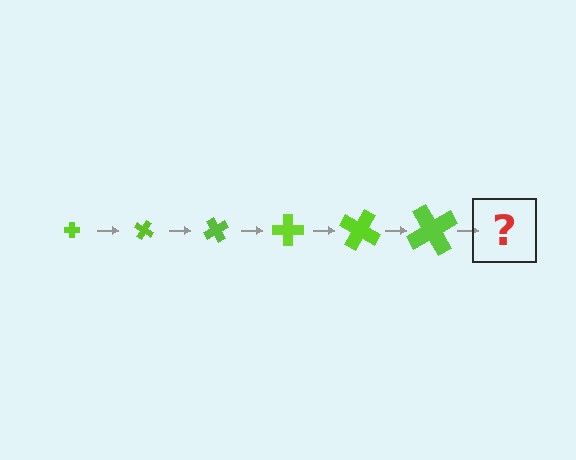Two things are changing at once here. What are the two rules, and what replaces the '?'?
The two rules are that the cross grows larger each step and it rotates 30 degrees each step. The '?' should be a cross, larger than the previous one and rotated 180 degrees from the start.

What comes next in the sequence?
The next element should be a cross, larger than the previous one and rotated 180 degrees from the start.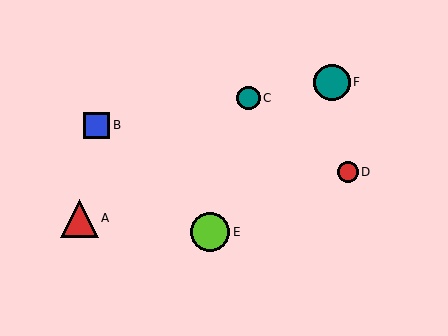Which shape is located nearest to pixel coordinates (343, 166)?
The red circle (labeled D) at (348, 172) is nearest to that location.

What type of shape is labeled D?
Shape D is a red circle.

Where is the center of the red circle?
The center of the red circle is at (348, 172).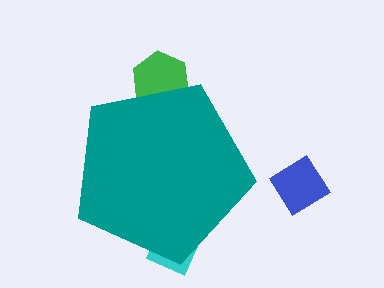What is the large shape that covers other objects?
A teal pentagon.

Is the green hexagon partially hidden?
Yes, the green hexagon is partially hidden behind the teal pentagon.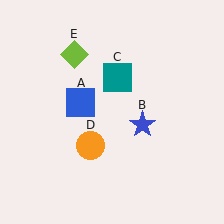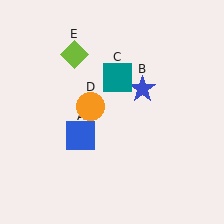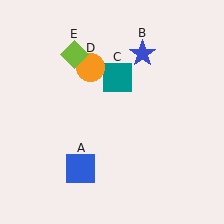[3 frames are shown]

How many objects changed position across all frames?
3 objects changed position: blue square (object A), blue star (object B), orange circle (object D).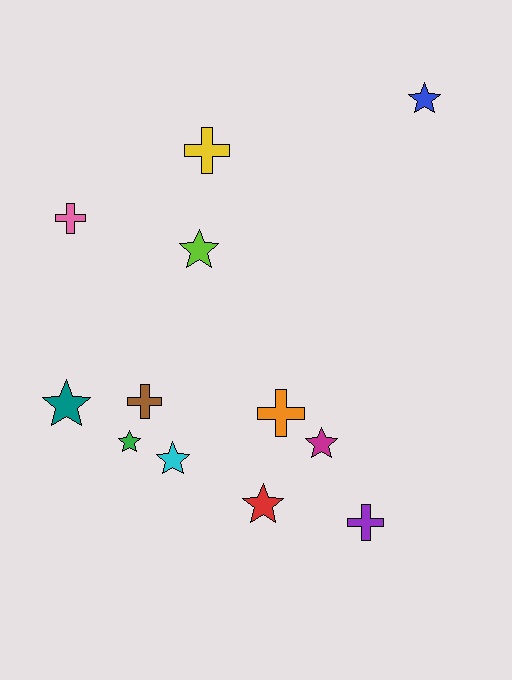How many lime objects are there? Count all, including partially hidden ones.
There is 1 lime object.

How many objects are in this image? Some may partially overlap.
There are 12 objects.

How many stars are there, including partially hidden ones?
There are 7 stars.